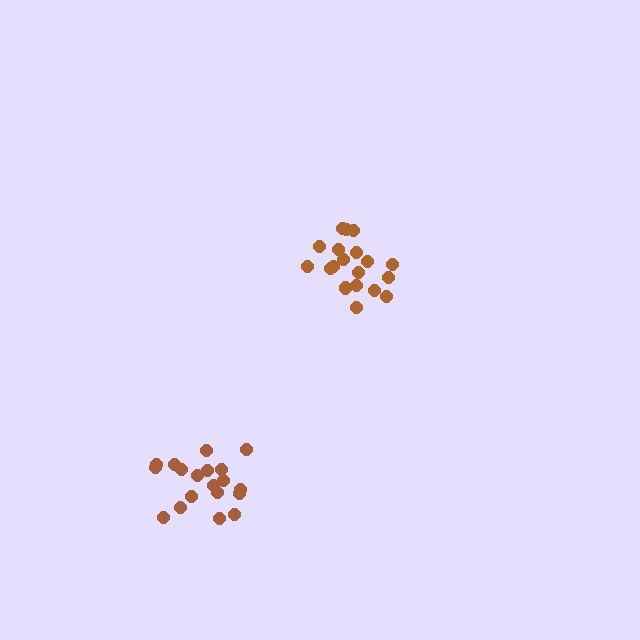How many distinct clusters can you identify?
There are 2 distinct clusters.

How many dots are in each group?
Group 1: 19 dots, Group 2: 19 dots (38 total).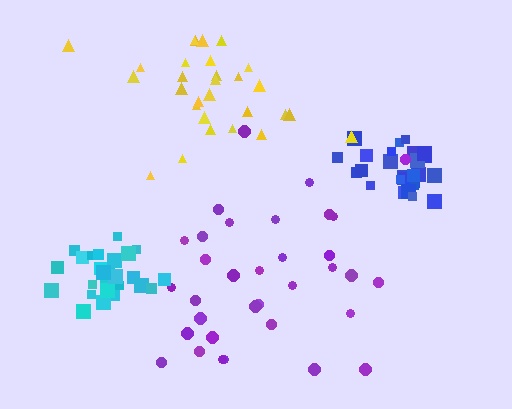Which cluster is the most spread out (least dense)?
Purple.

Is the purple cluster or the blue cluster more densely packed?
Blue.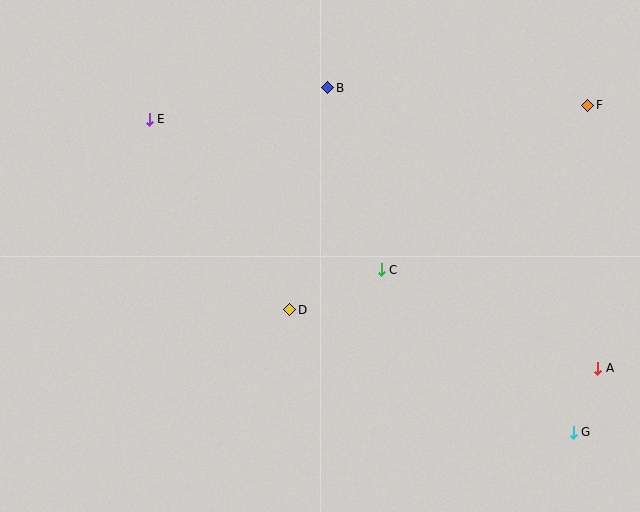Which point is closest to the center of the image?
Point D at (290, 310) is closest to the center.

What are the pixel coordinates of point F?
Point F is at (588, 105).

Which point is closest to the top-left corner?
Point E is closest to the top-left corner.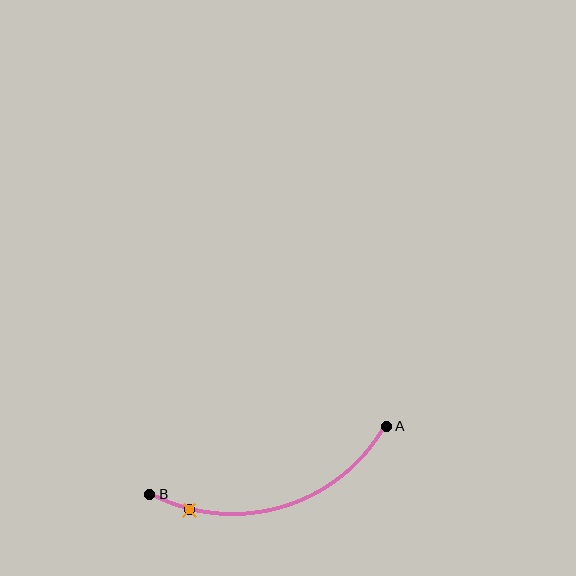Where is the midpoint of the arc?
The arc midpoint is the point on the curve farthest from the straight line joining A and B. It sits below that line.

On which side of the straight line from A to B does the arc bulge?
The arc bulges below the straight line connecting A and B.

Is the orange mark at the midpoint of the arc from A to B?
No. The orange mark lies on the arc but is closer to endpoint B. The arc midpoint would be at the point on the curve equidistant along the arc from both A and B.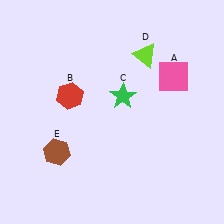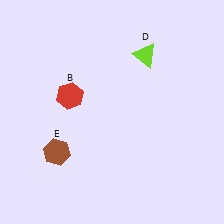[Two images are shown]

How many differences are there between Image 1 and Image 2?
There are 2 differences between the two images.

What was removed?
The pink square (A), the green star (C) were removed in Image 2.